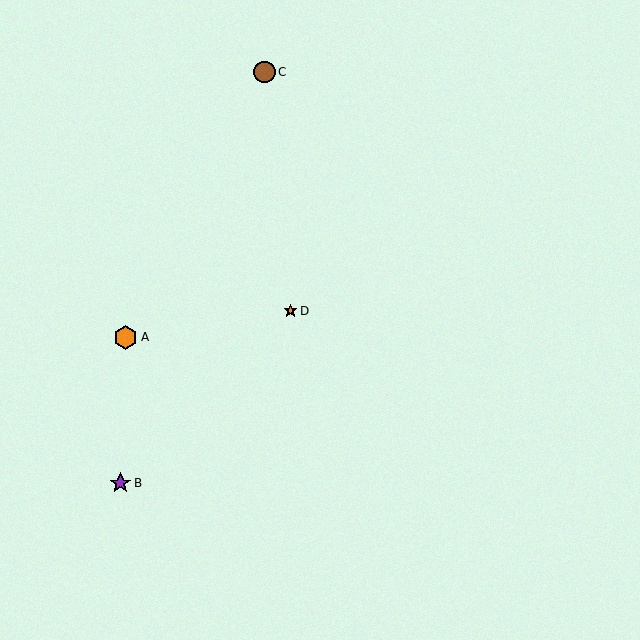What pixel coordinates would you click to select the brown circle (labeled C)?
Click at (265, 72) to select the brown circle C.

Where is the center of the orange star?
The center of the orange star is at (290, 311).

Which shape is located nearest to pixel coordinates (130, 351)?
The orange hexagon (labeled A) at (126, 337) is nearest to that location.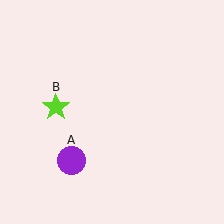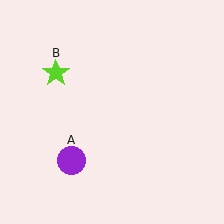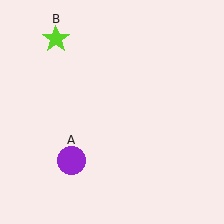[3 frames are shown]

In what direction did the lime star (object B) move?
The lime star (object B) moved up.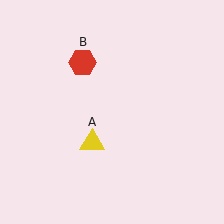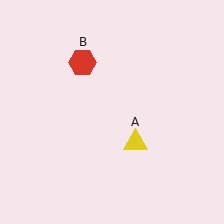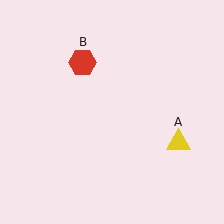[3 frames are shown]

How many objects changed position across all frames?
1 object changed position: yellow triangle (object A).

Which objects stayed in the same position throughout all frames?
Red hexagon (object B) remained stationary.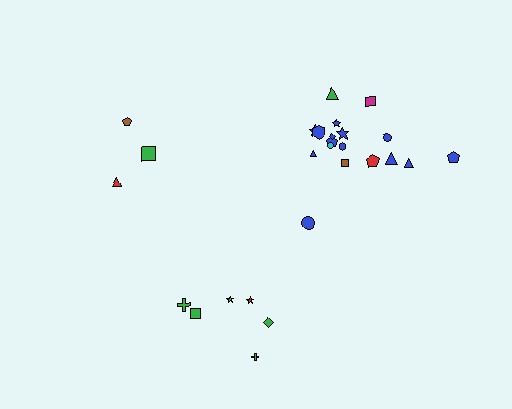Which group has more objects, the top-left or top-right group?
The top-right group.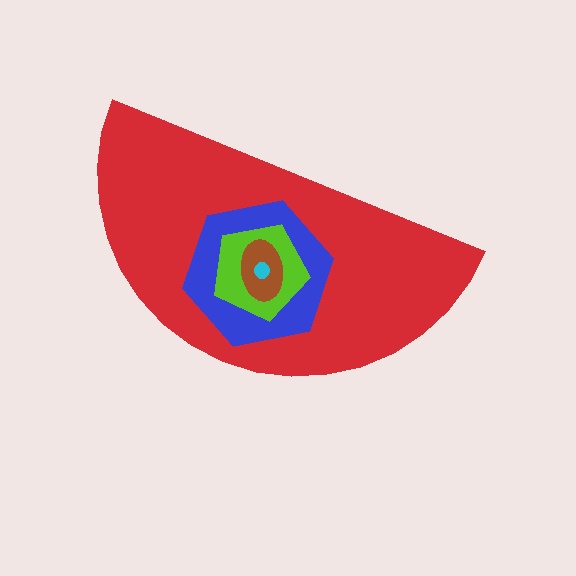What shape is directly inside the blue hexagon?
The lime pentagon.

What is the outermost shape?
The red semicircle.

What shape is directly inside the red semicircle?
The blue hexagon.